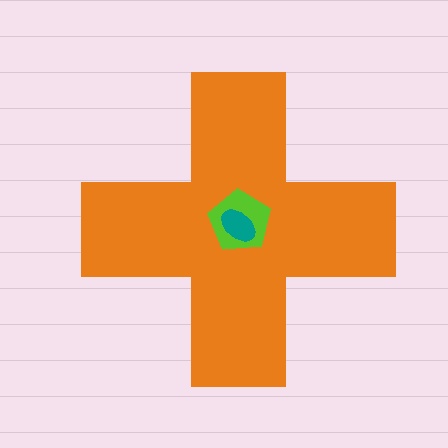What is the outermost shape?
The orange cross.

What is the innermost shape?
The teal ellipse.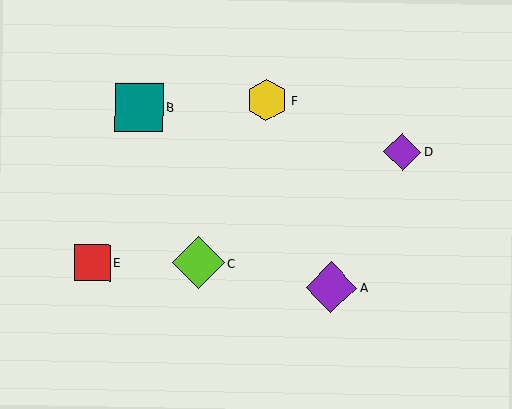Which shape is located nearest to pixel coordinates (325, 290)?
The purple diamond (labeled A) at (331, 287) is nearest to that location.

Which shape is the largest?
The lime diamond (labeled C) is the largest.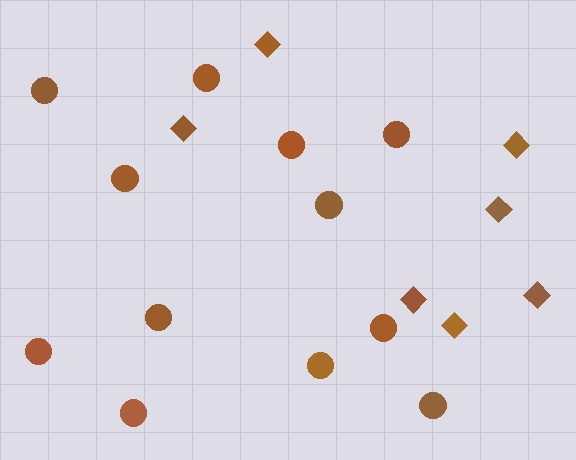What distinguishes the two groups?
There are 2 groups: one group of diamonds (7) and one group of circles (12).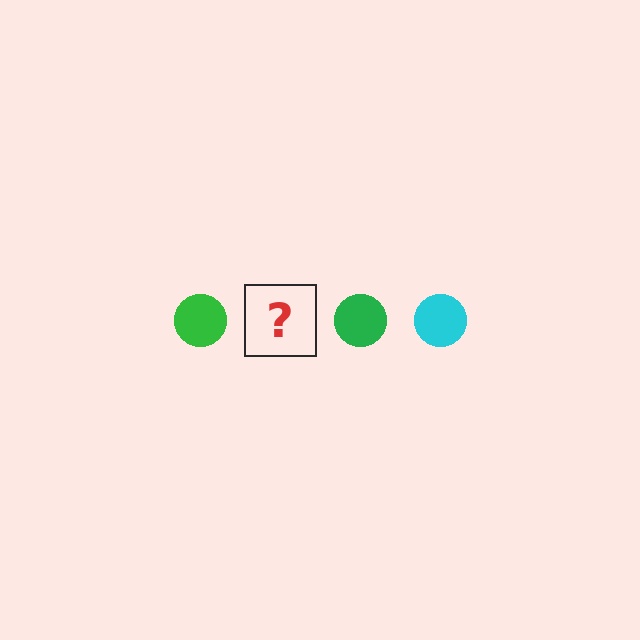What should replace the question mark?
The question mark should be replaced with a cyan circle.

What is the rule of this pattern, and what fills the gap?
The rule is that the pattern cycles through green, cyan circles. The gap should be filled with a cyan circle.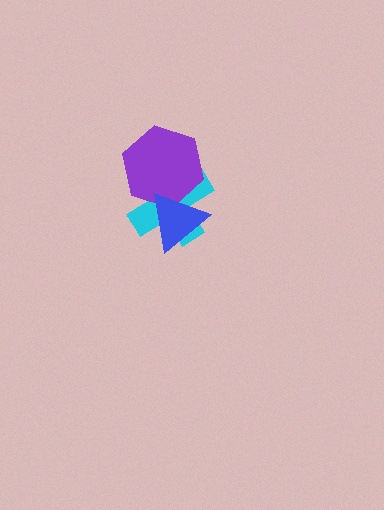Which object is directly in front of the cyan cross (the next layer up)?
The purple hexagon is directly in front of the cyan cross.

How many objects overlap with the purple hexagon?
2 objects overlap with the purple hexagon.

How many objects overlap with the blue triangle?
2 objects overlap with the blue triangle.